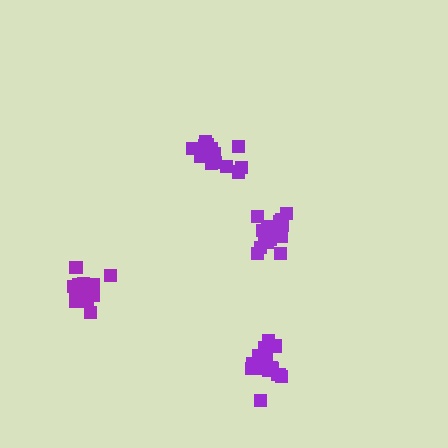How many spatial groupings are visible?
There are 4 spatial groupings.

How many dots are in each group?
Group 1: 19 dots, Group 2: 20 dots, Group 3: 16 dots, Group 4: 18 dots (73 total).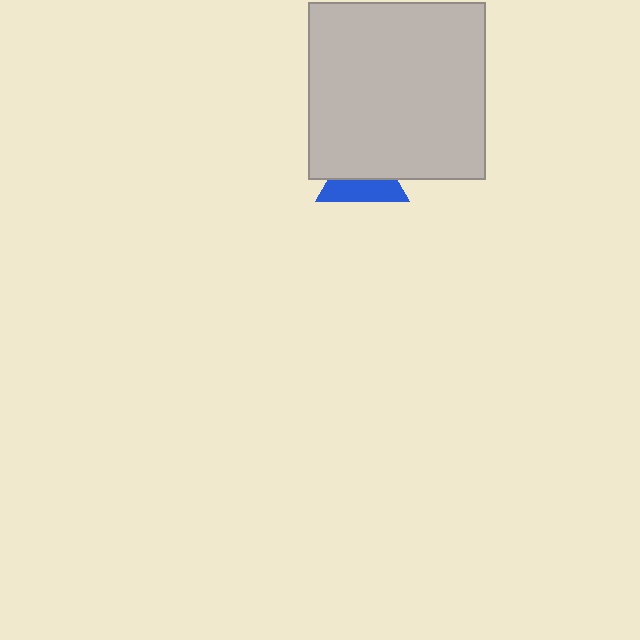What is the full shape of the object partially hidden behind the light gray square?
The partially hidden object is a blue triangle.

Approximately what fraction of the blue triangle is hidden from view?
Roughly 54% of the blue triangle is hidden behind the light gray square.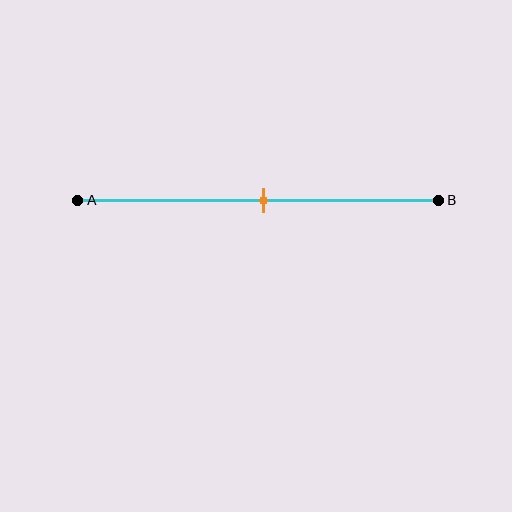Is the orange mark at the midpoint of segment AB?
Yes, the mark is approximately at the midpoint.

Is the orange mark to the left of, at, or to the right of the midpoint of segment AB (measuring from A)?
The orange mark is approximately at the midpoint of segment AB.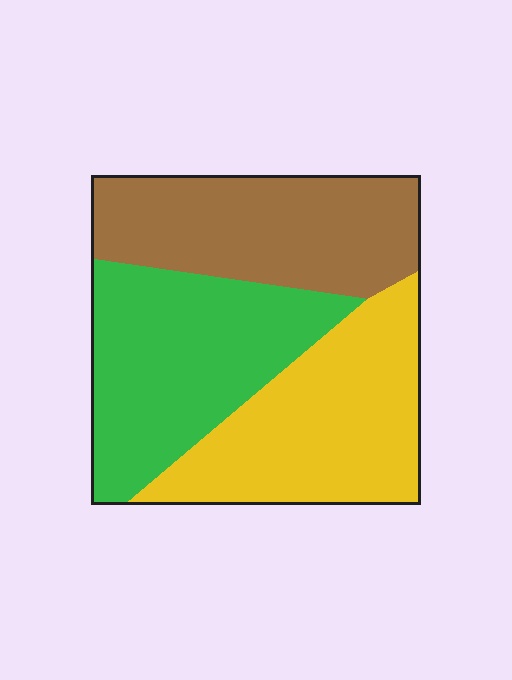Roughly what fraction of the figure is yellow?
Yellow covers roughly 35% of the figure.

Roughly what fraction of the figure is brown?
Brown covers 32% of the figure.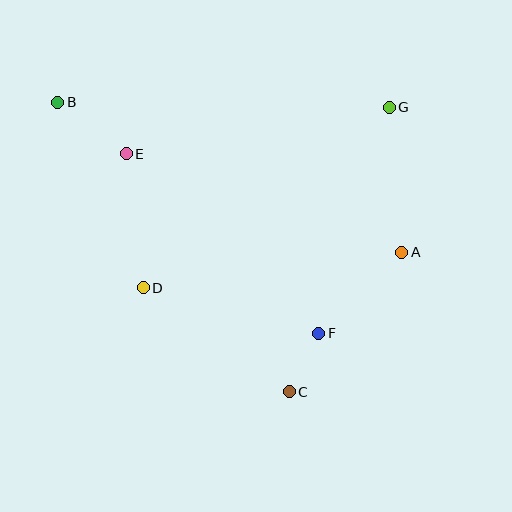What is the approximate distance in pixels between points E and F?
The distance between E and F is approximately 263 pixels.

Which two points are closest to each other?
Points C and F are closest to each other.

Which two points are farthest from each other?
Points A and B are farthest from each other.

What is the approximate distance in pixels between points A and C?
The distance between A and C is approximately 179 pixels.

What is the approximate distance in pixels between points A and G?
The distance between A and G is approximately 146 pixels.